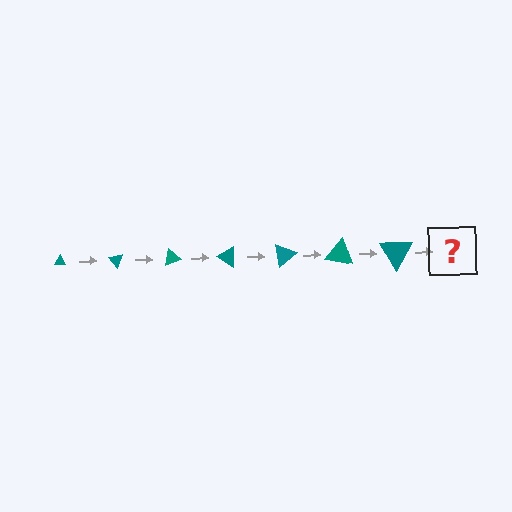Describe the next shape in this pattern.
It should be a triangle, larger than the previous one and rotated 350 degrees from the start.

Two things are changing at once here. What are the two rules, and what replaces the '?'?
The two rules are that the triangle grows larger each step and it rotates 50 degrees each step. The '?' should be a triangle, larger than the previous one and rotated 350 degrees from the start.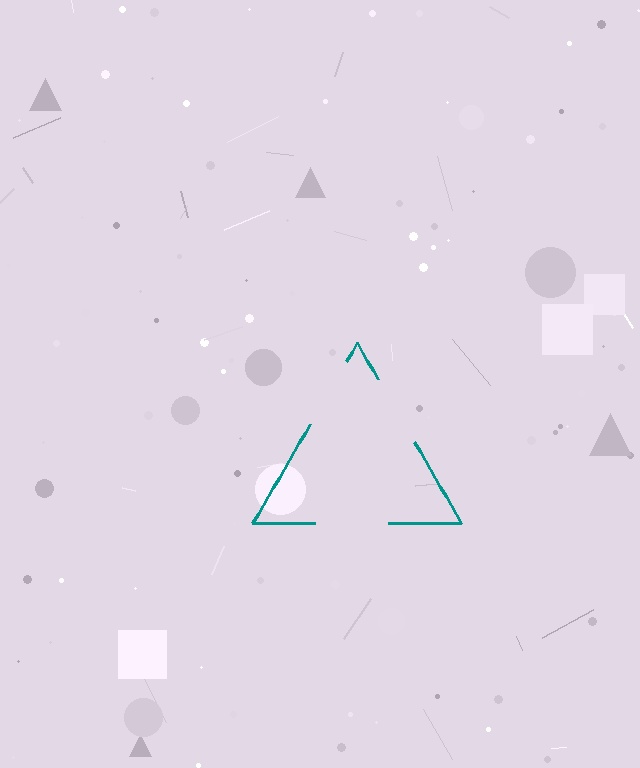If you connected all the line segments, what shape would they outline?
They would outline a triangle.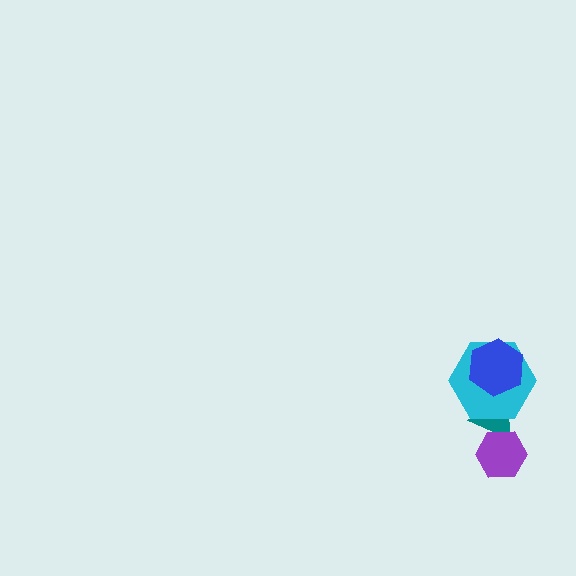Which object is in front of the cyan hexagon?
The blue hexagon is in front of the cyan hexagon.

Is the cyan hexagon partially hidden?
Yes, it is partially covered by another shape.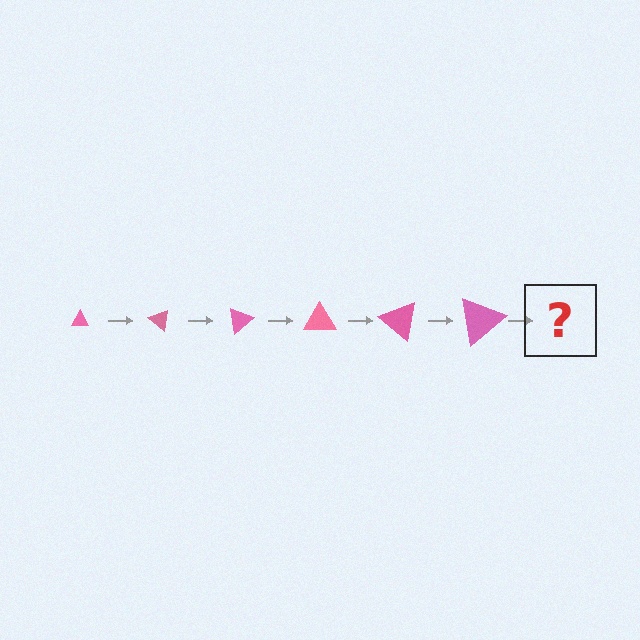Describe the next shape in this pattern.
It should be a triangle, larger than the previous one and rotated 240 degrees from the start.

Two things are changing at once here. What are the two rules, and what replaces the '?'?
The two rules are that the triangle grows larger each step and it rotates 40 degrees each step. The '?' should be a triangle, larger than the previous one and rotated 240 degrees from the start.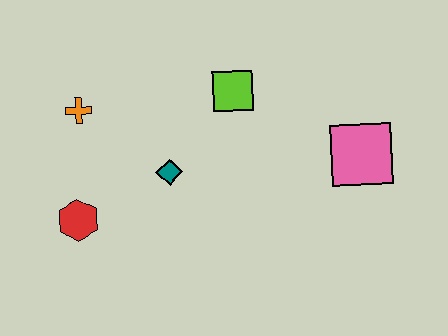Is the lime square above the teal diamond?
Yes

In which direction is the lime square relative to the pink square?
The lime square is to the left of the pink square.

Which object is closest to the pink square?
The lime square is closest to the pink square.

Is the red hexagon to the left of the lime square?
Yes